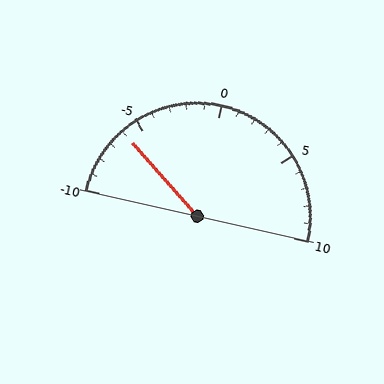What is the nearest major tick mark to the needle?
The nearest major tick mark is -5.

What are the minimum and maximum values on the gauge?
The gauge ranges from -10 to 10.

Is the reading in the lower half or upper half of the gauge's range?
The reading is in the lower half of the range (-10 to 10).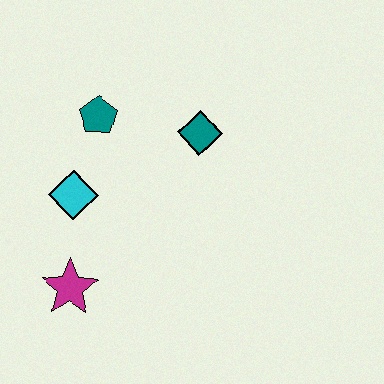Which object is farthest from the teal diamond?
The magenta star is farthest from the teal diamond.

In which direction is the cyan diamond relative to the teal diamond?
The cyan diamond is to the left of the teal diamond.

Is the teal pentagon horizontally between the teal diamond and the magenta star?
Yes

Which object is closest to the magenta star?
The cyan diamond is closest to the magenta star.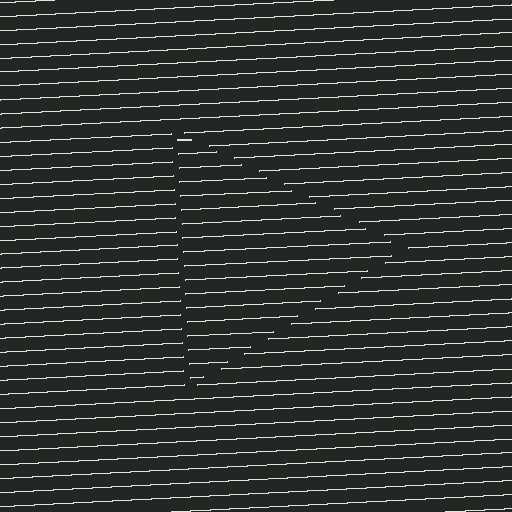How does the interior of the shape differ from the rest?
The interior of the shape contains the same grating, shifted by half a period — the contour is defined by the phase discontinuity where line-ends from the inner and outer gratings abut.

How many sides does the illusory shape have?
3 sides — the line-ends trace a triangle.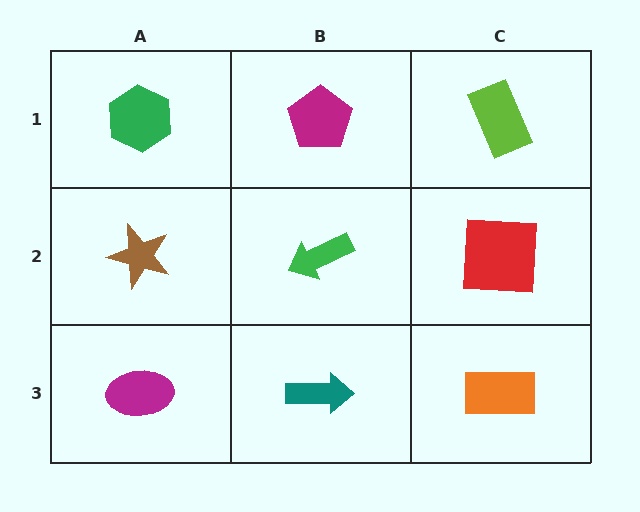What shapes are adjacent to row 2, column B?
A magenta pentagon (row 1, column B), a teal arrow (row 3, column B), a brown star (row 2, column A), a red square (row 2, column C).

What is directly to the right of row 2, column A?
A green arrow.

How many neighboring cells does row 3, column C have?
2.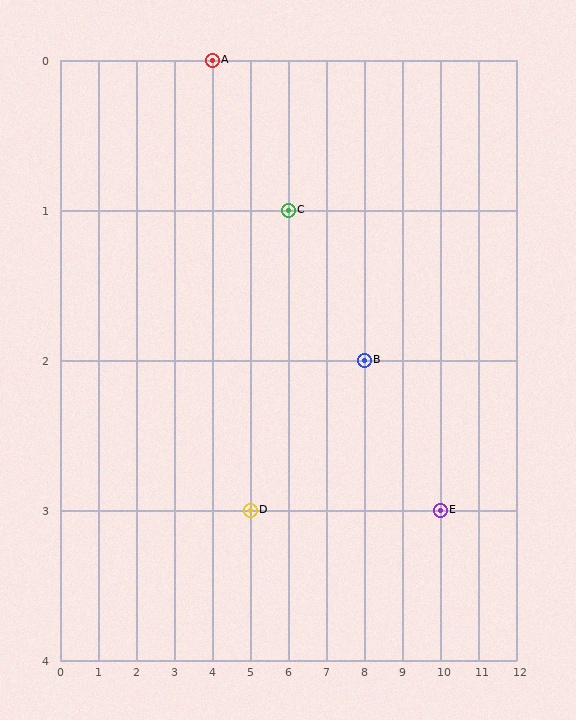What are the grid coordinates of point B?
Point B is at grid coordinates (8, 2).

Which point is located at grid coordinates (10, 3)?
Point E is at (10, 3).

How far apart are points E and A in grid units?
Points E and A are 6 columns and 3 rows apart (about 6.7 grid units diagonally).